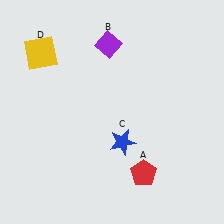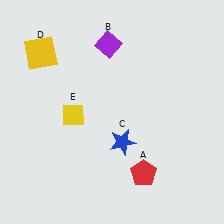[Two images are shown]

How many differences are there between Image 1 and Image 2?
There is 1 difference between the two images.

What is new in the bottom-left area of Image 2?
A yellow diamond (E) was added in the bottom-left area of Image 2.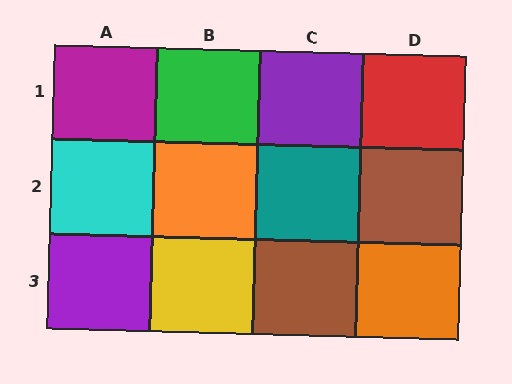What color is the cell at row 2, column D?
Brown.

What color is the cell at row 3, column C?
Brown.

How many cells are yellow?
1 cell is yellow.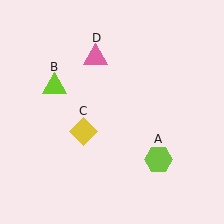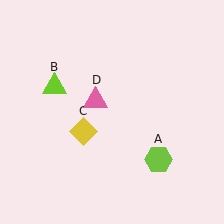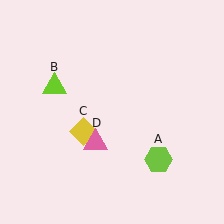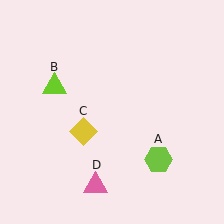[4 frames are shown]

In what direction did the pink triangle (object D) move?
The pink triangle (object D) moved down.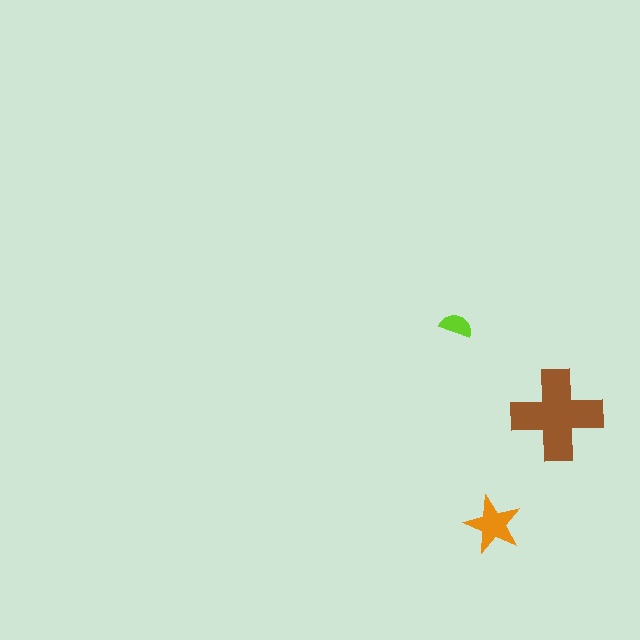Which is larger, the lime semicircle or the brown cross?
The brown cross.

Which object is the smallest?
The lime semicircle.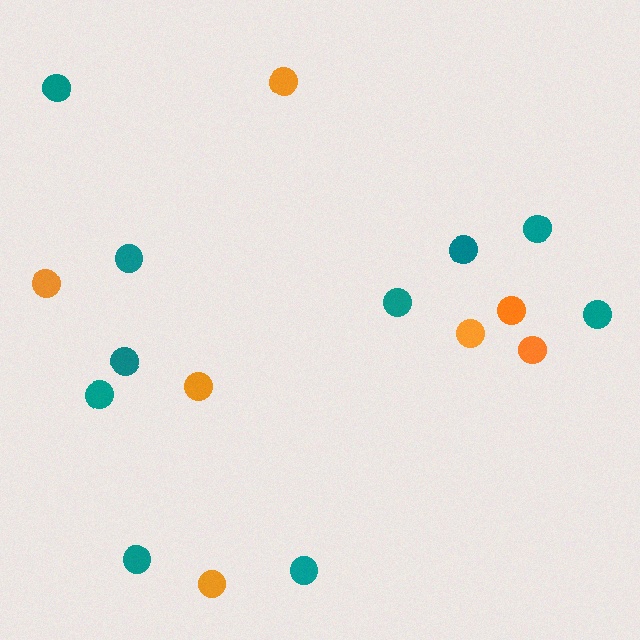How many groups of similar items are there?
There are 2 groups: one group of orange circles (7) and one group of teal circles (10).